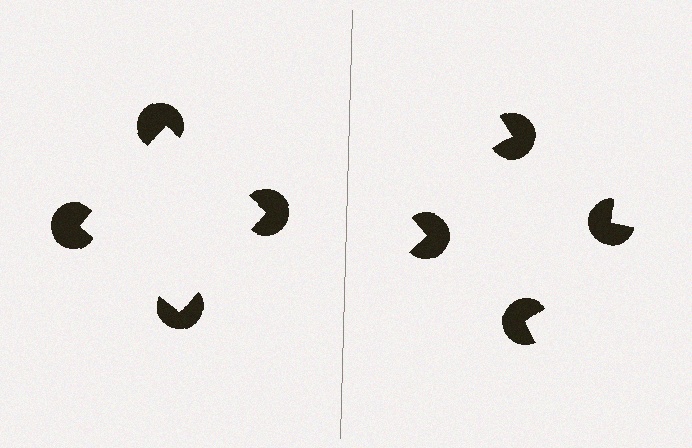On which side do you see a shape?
An illusory square appears on the left side. On the right side the wedge cuts are rotated, so no coherent shape forms.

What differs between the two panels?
The pac-man discs are positioned identically on both sides; only the wedge orientations differ. On the left they align to a square; on the right they are misaligned.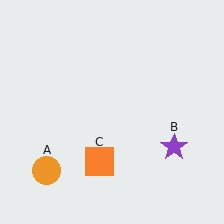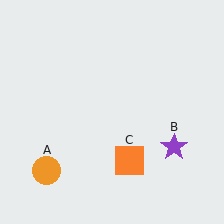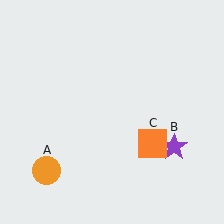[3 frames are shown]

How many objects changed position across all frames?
1 object changed position: orange square (object C).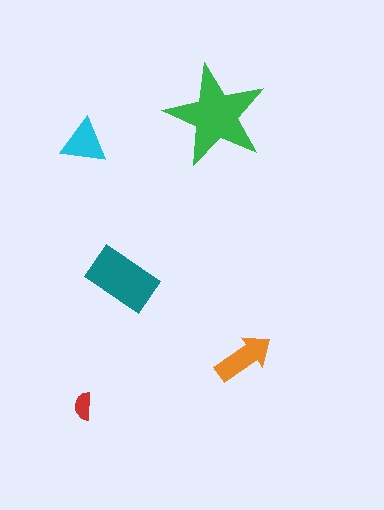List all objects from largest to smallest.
The green star, the teal rectangle, the orange arrow, the cyan triangle, the red semicircle.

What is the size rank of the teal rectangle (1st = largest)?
2nd.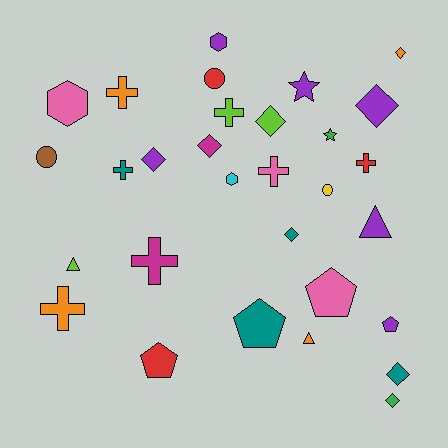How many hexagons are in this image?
There are 3 hexagons.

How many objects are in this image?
There are 30 objects.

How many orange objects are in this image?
There are 4 orange objects.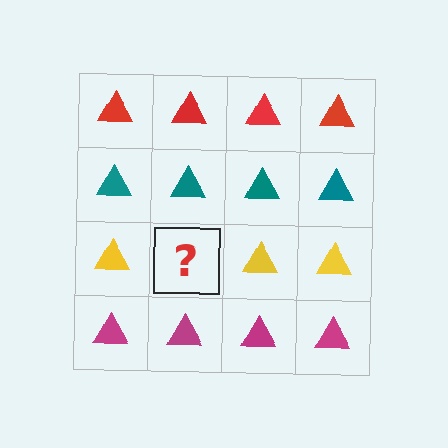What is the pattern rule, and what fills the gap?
The rule is that each row has a consistent color. The gap should be filled with a yellow triangle.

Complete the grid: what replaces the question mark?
The question mark should be replaced with a yellow triangle.